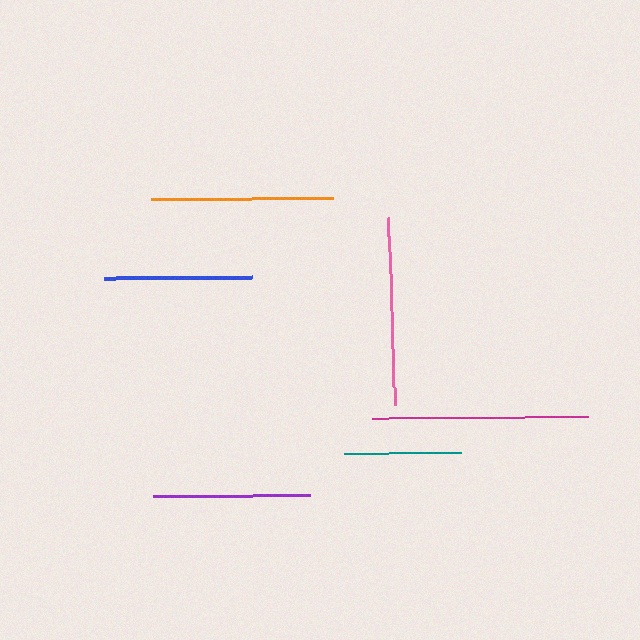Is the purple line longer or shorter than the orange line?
The orange line is longer than the purple line.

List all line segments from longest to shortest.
From longest to shortest: magenta, pink, orange, purple, blue, teal.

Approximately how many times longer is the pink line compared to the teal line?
The pink line is approximately 1.6 times the length of the teal line.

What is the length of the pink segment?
The pink segment is approximately 189 pixels long.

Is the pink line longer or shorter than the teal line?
The pink line is longer than the teal line.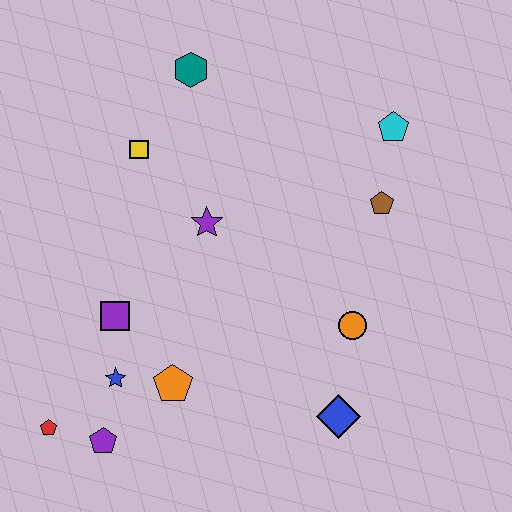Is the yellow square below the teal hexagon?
Yes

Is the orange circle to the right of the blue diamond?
Yes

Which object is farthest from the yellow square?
The blue diamond is farthest from the yellow square.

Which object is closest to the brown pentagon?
The cyan pentagon is closest to the brown pentagon.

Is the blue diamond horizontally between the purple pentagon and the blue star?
No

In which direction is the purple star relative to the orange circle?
The purple star is to the left of the orange circle.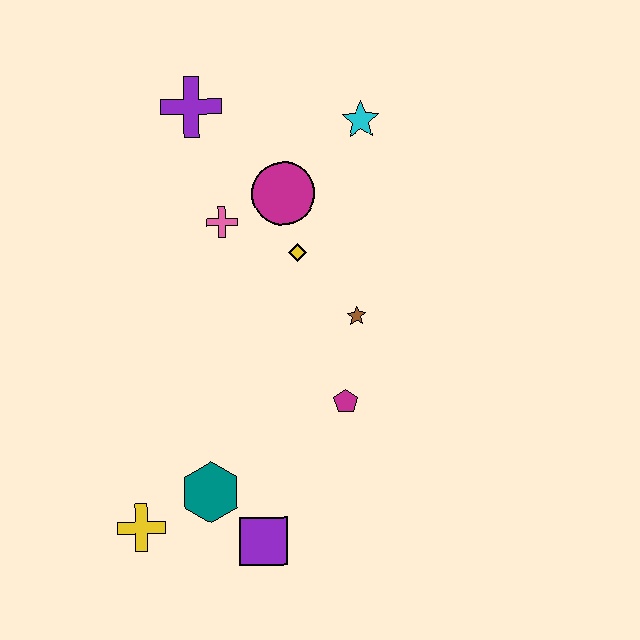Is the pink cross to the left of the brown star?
Yes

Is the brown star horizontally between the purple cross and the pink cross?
No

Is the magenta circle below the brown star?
No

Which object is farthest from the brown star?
The yellow cross is farthest from the brown star.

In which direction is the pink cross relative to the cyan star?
The pink cross is to the left of the cyan star.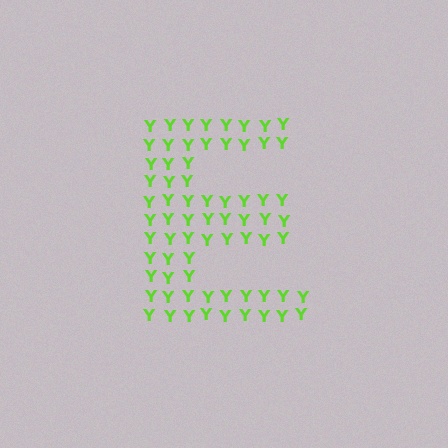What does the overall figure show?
The overall figure shows the letter E.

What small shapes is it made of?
It is made of small letter Y's.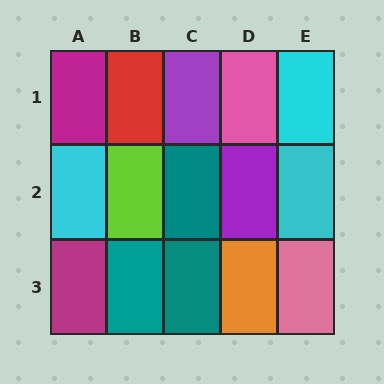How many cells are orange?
1 cell is orange.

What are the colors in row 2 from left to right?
Cyan, lime, teal, purple, cyan.